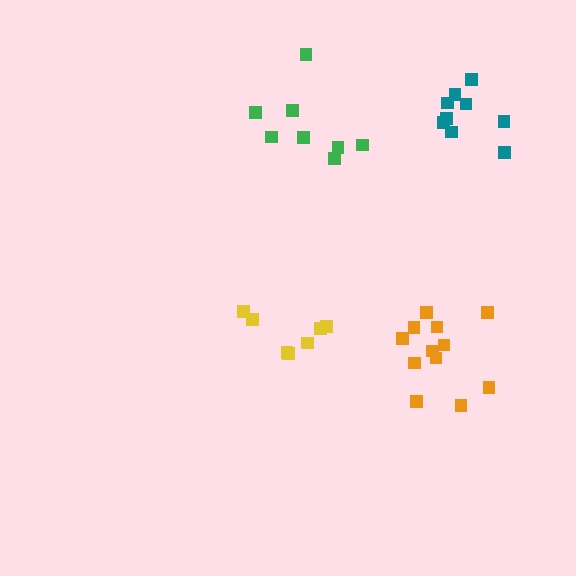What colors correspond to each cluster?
The clusters are colored: yellow, green, orange, teal.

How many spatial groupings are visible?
There are 4 spatial groupings.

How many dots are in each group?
Group 1: 8 dots, Group 2: 8 dots, Group 3: 12 dots, Group 4: 9 dots (37 total).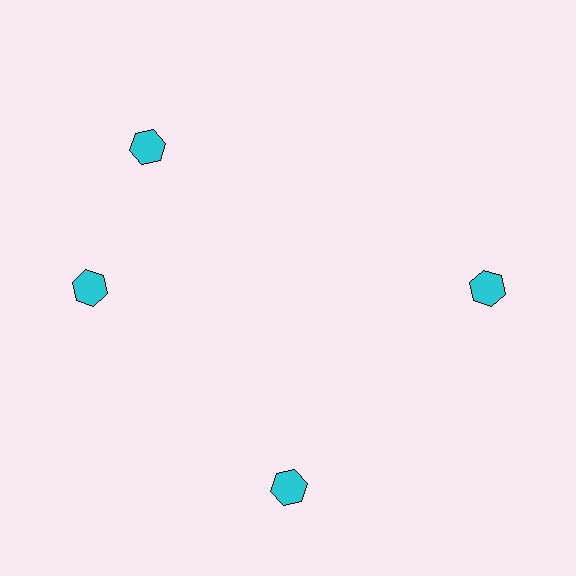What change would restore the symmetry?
The symmetry would be restored by rotating it back into even spacing with its neighbors so that all 4 hexagons sit at equal angles and equal distance from the center.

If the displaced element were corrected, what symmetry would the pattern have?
It would have 4-fold rotational symmetry — the pattern would map onto itself every 90 degrees.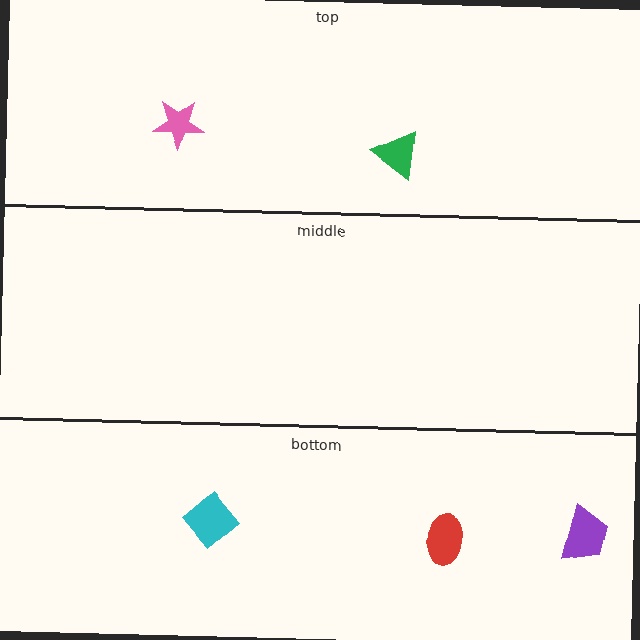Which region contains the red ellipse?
The bottom region.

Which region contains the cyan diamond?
The bottom region.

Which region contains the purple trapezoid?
The bottom region.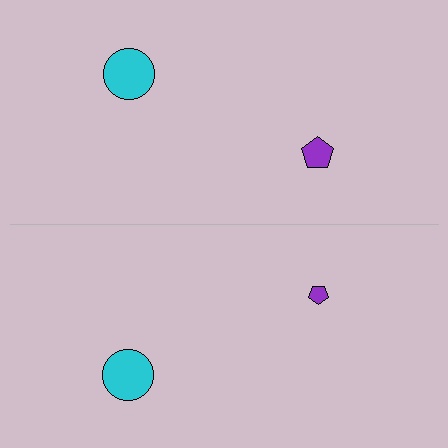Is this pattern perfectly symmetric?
No, the pattern is not perfectly symmetric. The purple pentagon on the bottom side has a different size than its mirror counterpart.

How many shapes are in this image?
There are 4 shapes in this image.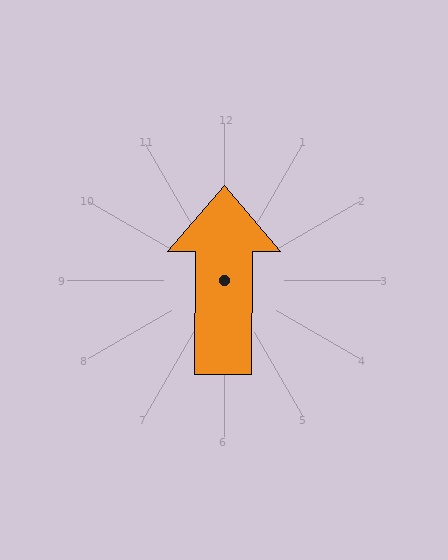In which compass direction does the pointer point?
North.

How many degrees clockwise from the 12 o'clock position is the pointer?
Approximately 0 degrees.